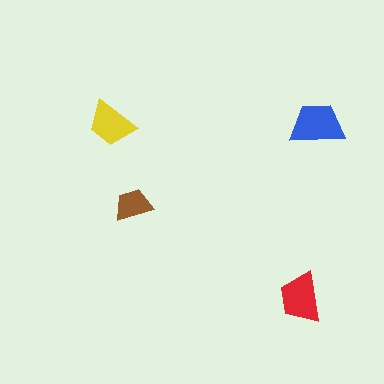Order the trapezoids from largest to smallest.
the blue one, the red one, the yellow one, the brown one.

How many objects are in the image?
There are 4 objects in the image.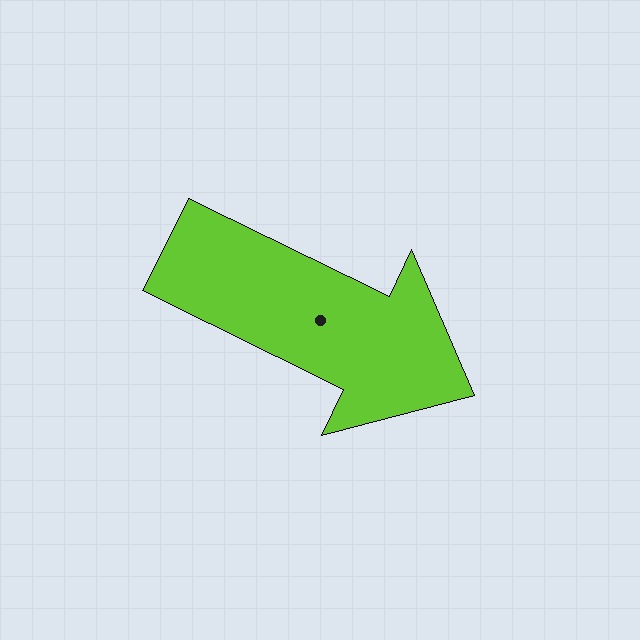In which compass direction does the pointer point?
Southeast.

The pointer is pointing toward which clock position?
Roughly 4 o'clock.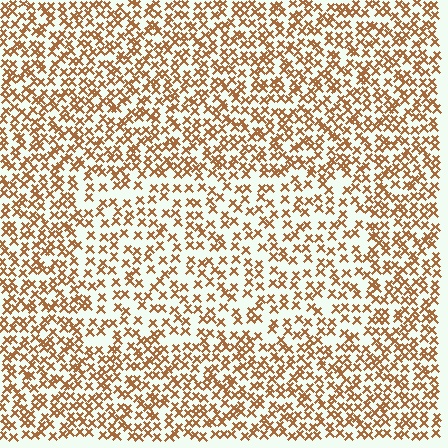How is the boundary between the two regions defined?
The boundary is defined by a change in element density (approximately 1.6x ratio). All elements are the same color, size, and shape.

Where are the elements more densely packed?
The elements are more densely packed outside the rectangle boundary.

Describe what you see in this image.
The image contains small brown elements arranged at two different densities. A rectangle-shaped region is visible where the elements are less densely packed than the surrounding area.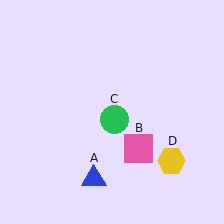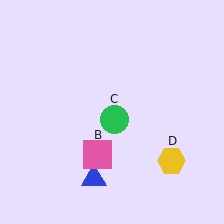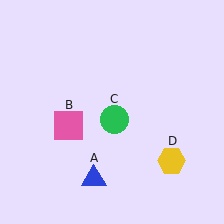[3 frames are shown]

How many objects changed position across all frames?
1 object changed position: pink square (object B).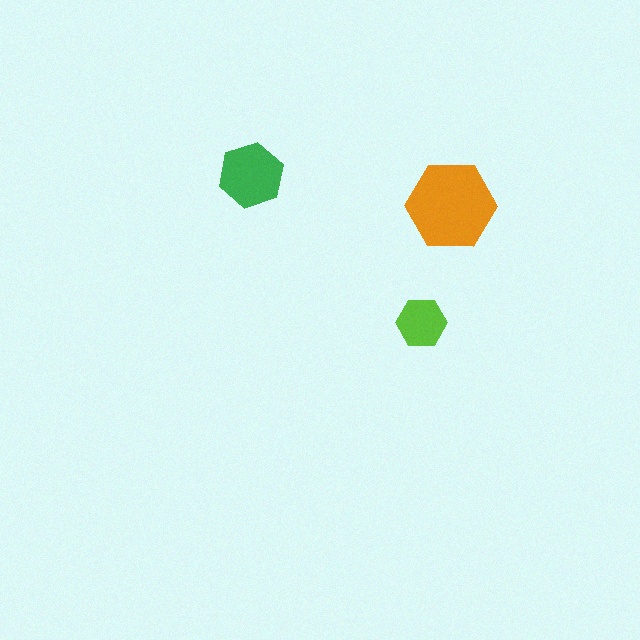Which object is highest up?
The green hexagon is topmost.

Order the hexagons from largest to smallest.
the orange one, the green one, the lime one.